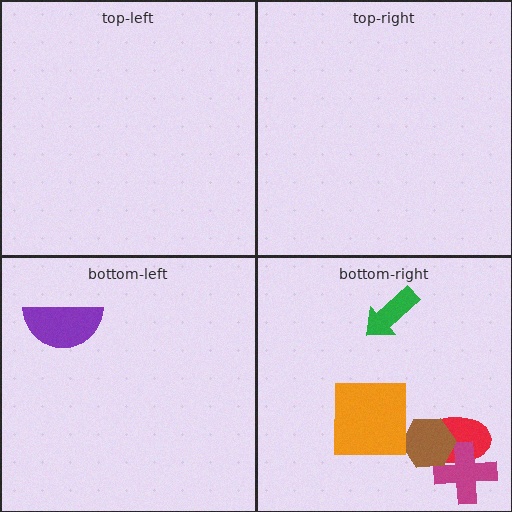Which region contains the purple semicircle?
The bottom-left region.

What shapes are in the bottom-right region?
The red ellipse, the magenta cross, the green arrow, the brown hexagon, the orange square.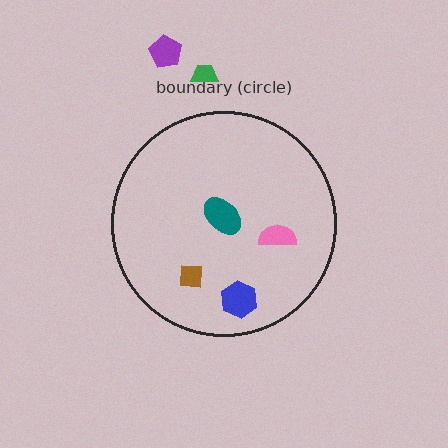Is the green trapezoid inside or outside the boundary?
Outside.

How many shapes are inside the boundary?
4 inside, 2 outside.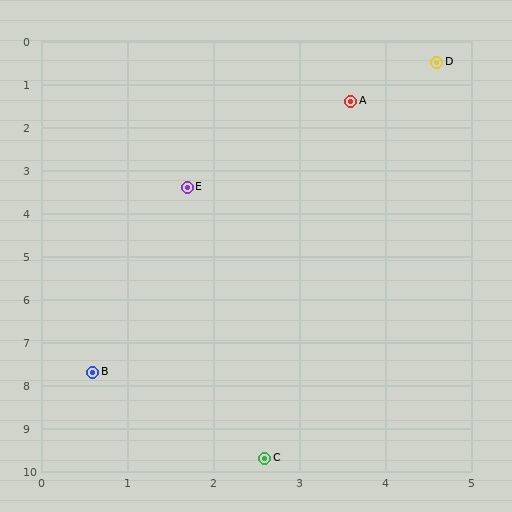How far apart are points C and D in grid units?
Points C and D are about 9.4 grid units apart.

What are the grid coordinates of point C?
Point C is at approximately (2.6, 9.7).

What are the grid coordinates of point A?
Point A is at approximately (3.6, 1.4).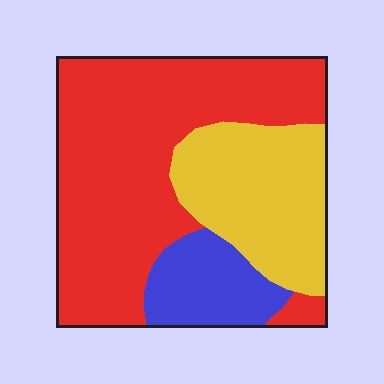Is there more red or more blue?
Red.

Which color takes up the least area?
Blue, at roughly 15%.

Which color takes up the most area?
Red, at roughly 60%.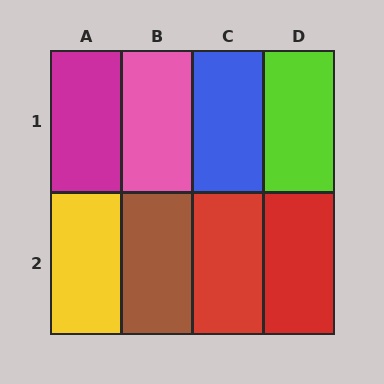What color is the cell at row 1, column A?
Magenta.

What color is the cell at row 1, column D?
Lime.